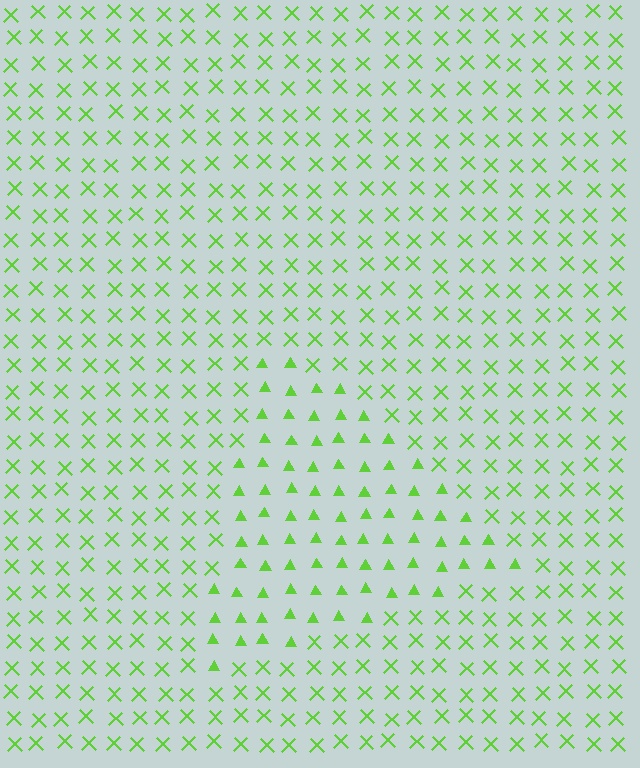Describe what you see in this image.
The image is filled with small lime elements arranged in a uniform grid. A triangle-shaped region contains triangles, while the surrounding area contains X marks. The boundary is defined purely by the change in element shape.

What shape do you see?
I see a triangle.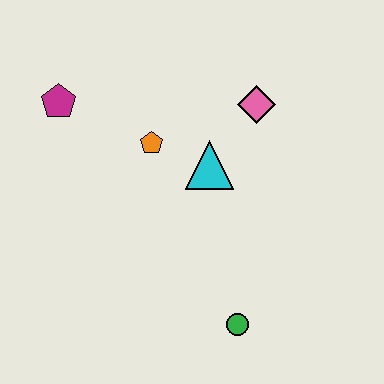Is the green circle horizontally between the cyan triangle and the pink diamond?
Yes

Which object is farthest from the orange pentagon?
The green circle is farthest from the orange pentagon.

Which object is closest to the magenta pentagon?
The orange pentagon is closest to the magenta pentagon.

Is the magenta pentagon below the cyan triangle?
No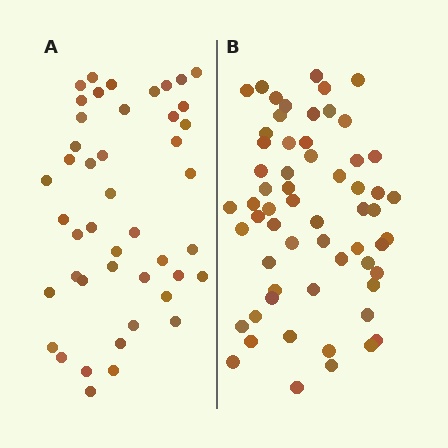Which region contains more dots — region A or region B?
Region B (the right region) has more dots.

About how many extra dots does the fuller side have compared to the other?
Region B has approximately 15 more dots than region A.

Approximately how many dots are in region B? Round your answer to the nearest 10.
About 60 dots.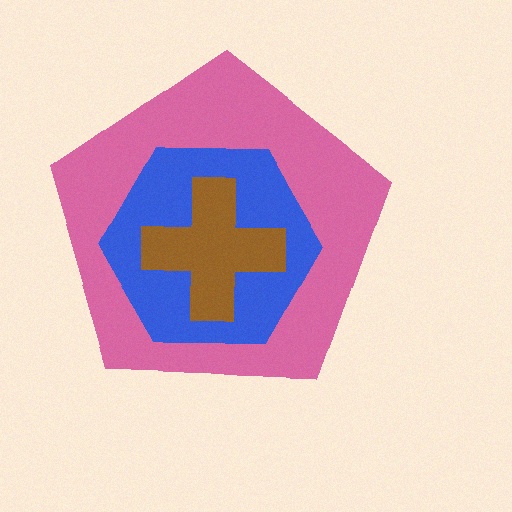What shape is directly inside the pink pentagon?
The blue hexagon.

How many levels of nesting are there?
3.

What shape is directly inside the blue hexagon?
The brown cross.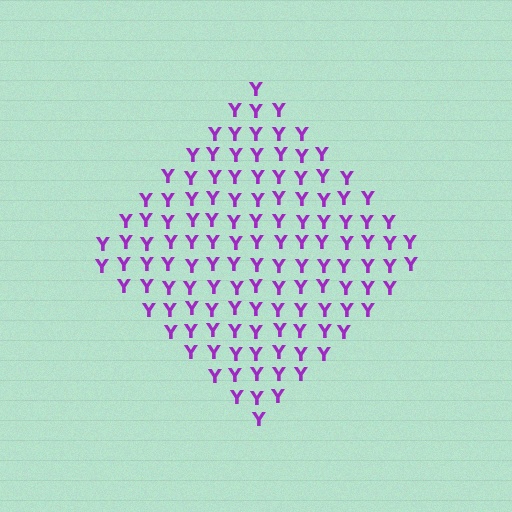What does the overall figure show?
The overall figure shows a diamond.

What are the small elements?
The small elements are letter Y's.